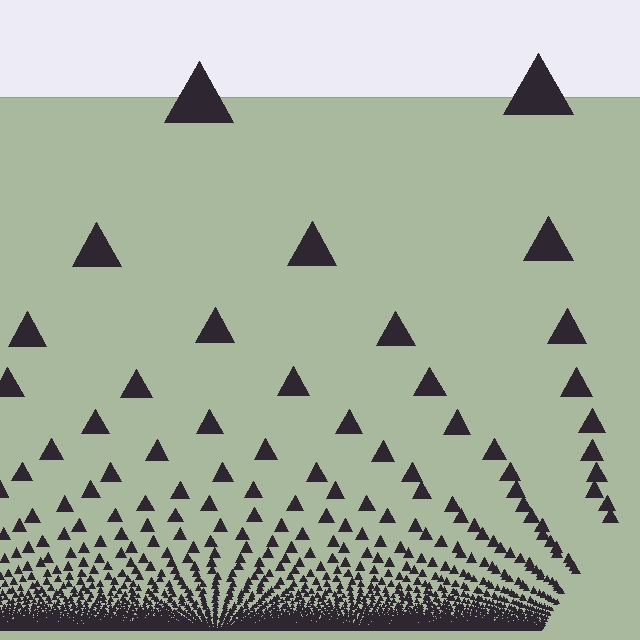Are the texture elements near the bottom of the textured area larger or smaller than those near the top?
Smaller. The gradient is inverted — elements near the bottom are smaller and denser.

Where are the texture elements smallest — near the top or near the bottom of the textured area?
Near the bottom.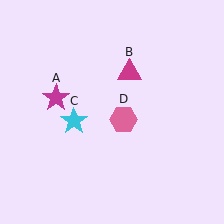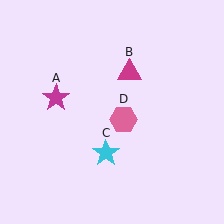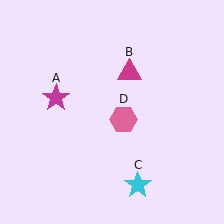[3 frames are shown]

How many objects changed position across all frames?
1 object changed position: cyan star (object C).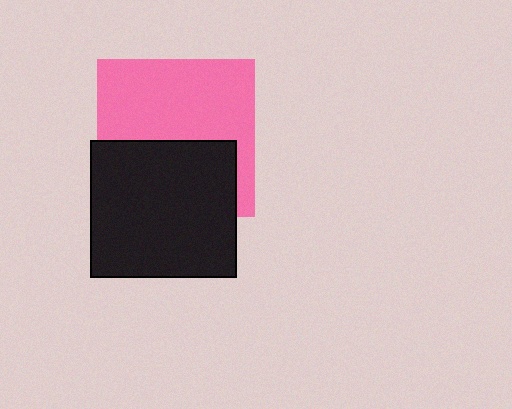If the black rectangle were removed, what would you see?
You would see the complete pink square.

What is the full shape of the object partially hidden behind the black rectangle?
The partially hidden object is a pink square.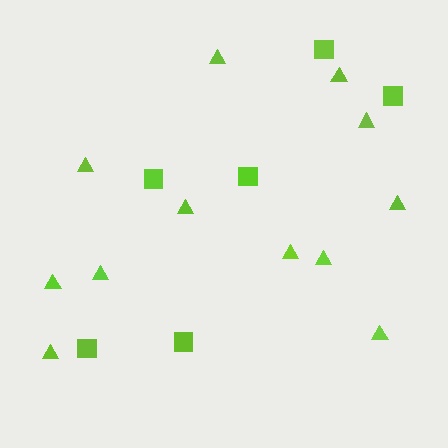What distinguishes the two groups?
There are 2 groups: one group of squares (6) and one group of triangles (12).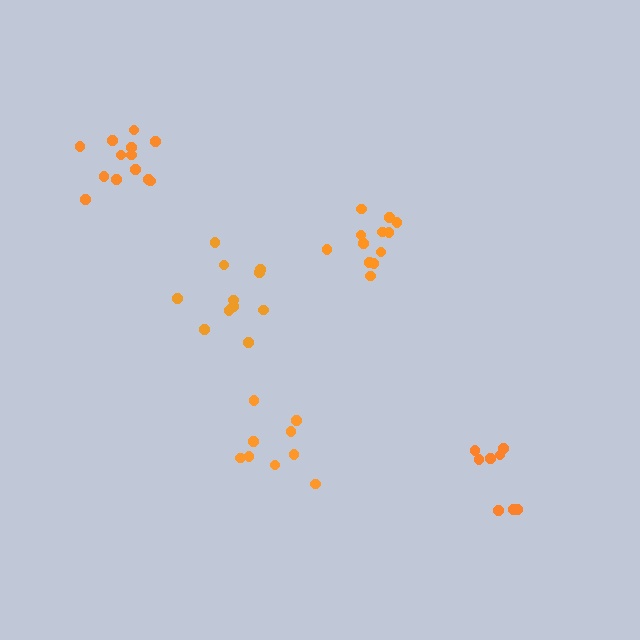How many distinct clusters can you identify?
There are 5 distinct clusters.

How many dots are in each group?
Group 1: 12 dots, Group 2: 9 dots, Group 3: 13 dots, Group 4: 8 dots, Group 5: 11 dots (53 total).